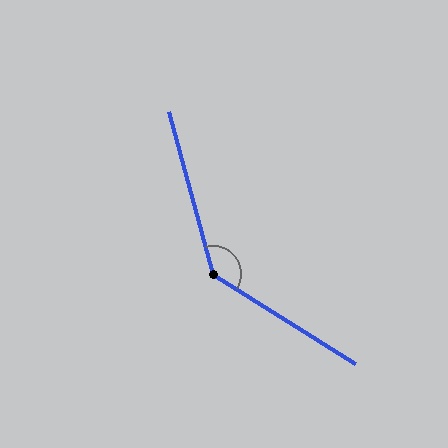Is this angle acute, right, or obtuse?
It is obtuse.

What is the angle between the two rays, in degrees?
Approximately 138 degrees.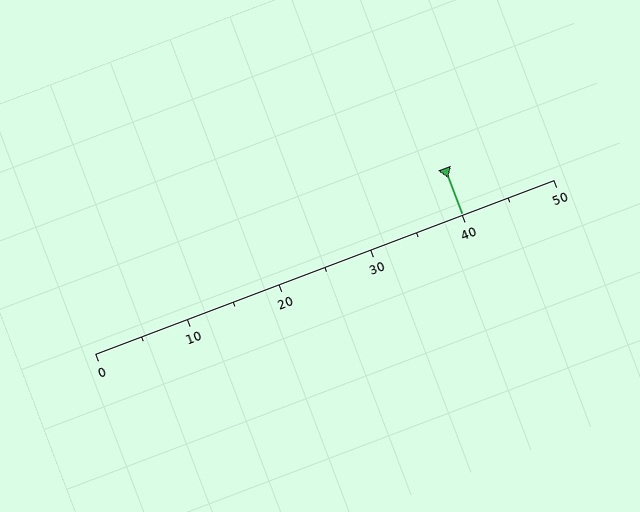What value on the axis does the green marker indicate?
The marker indicates approximately 40.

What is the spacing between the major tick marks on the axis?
The major ticks are spaced 10 apart.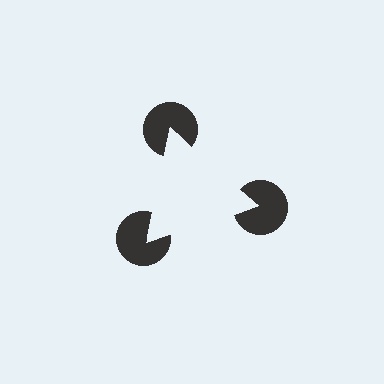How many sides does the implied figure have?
3 sides.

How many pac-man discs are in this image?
There are 3 — one at each vertex of the illusory triangle.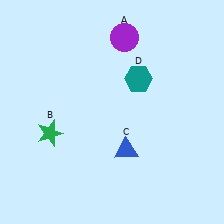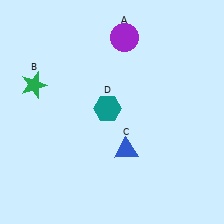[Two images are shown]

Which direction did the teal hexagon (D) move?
The teal hexagon (D) moved left.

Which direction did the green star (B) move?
The green star (B) moved up.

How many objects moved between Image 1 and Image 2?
2 objects moved between the two images.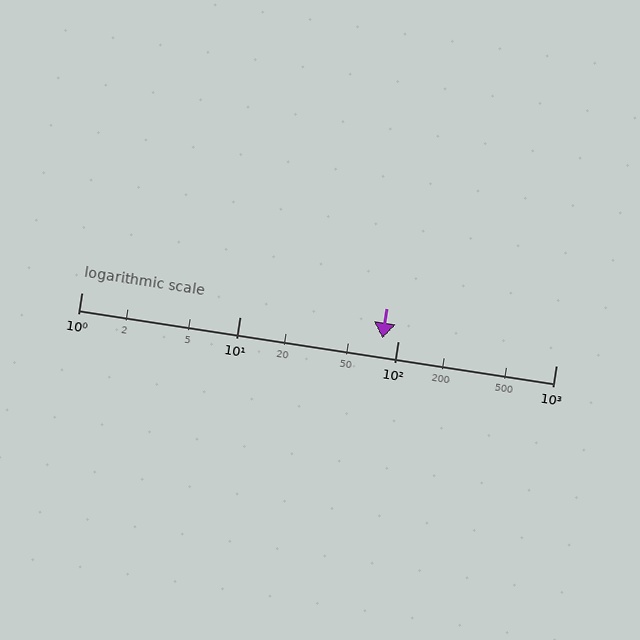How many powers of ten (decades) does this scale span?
The scale spans 3 decades, from 1 to 1000.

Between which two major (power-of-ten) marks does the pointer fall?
The pointer is between 10 and 100.